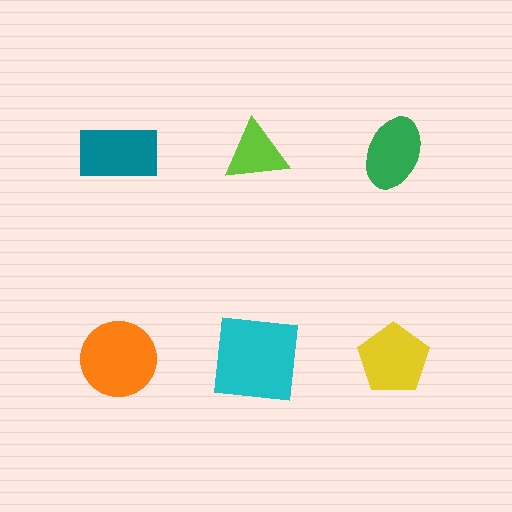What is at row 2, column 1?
An orange circle.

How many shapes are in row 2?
3 shapes.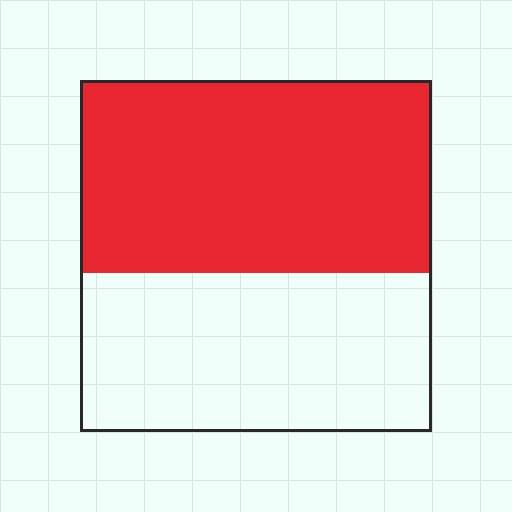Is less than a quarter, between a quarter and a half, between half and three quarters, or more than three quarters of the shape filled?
Between half and three quarters.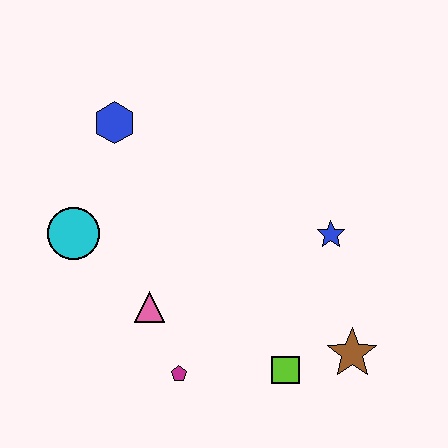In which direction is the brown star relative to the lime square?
The brown star is to the right of the lime square.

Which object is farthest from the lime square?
The blue hexagon is farthest from the lime square.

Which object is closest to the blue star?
The brown star is closest to the blue star.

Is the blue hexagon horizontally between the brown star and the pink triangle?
No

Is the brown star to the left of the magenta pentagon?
No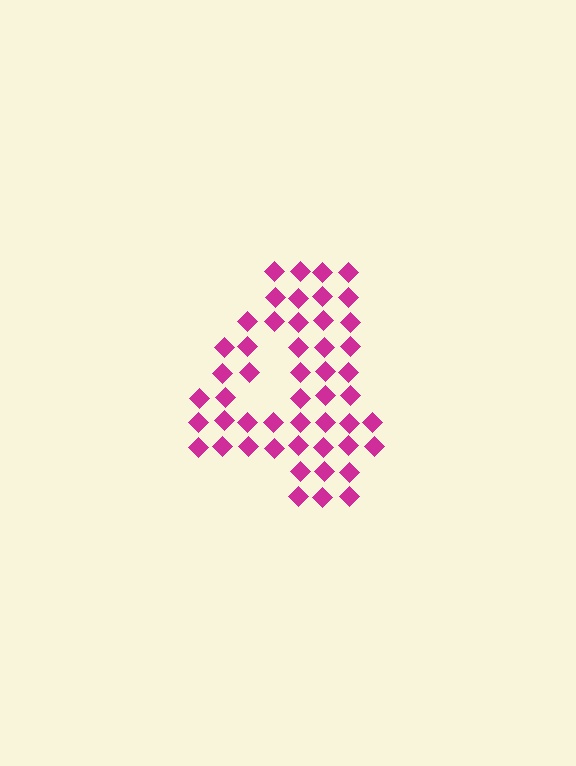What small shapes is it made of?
It is made of small diamonds.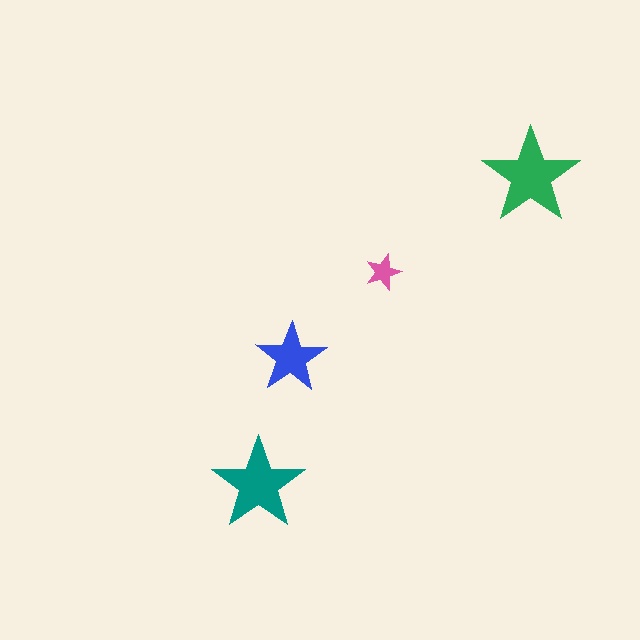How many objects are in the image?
There are 4 objects in the image.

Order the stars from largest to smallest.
the green one, the teal one, the blue one, the pink one.